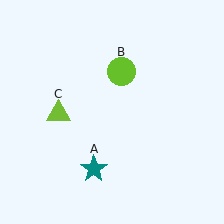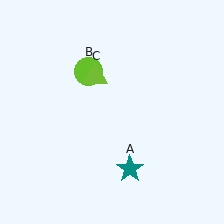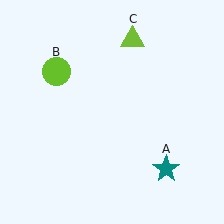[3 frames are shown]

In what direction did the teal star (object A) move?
The teal star (object A) moved right.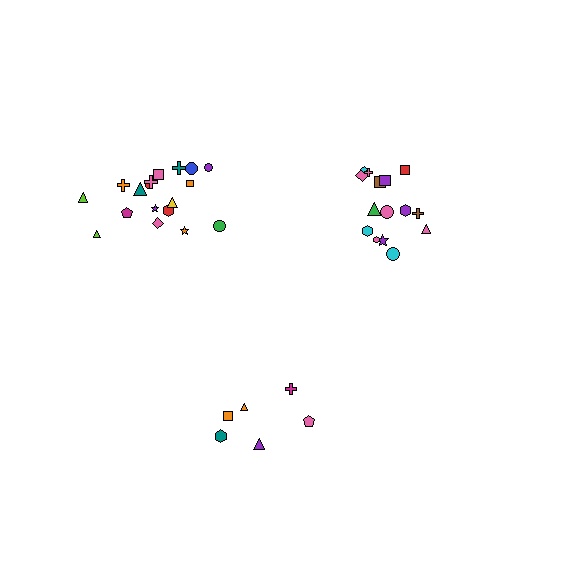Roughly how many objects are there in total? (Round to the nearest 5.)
Roughly 40 objects in total.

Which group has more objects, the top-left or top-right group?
The top-left group.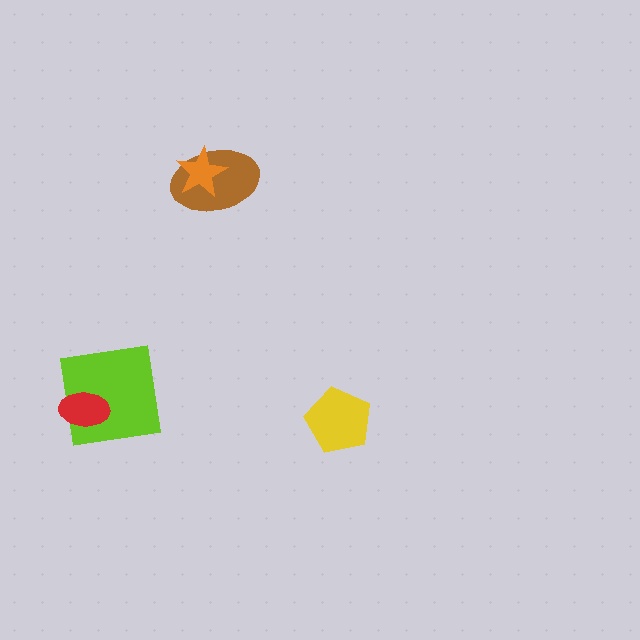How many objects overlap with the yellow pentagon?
0 objects overlap with the yellow pentagon.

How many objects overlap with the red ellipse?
1 object overlaps with the red ellipse.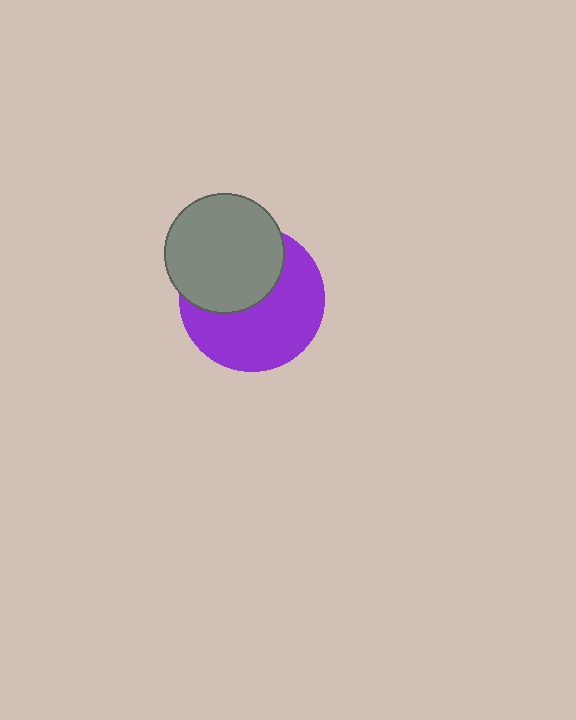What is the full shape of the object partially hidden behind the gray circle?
The partially hidden object is a purple circle.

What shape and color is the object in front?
The object in front is a gray circle.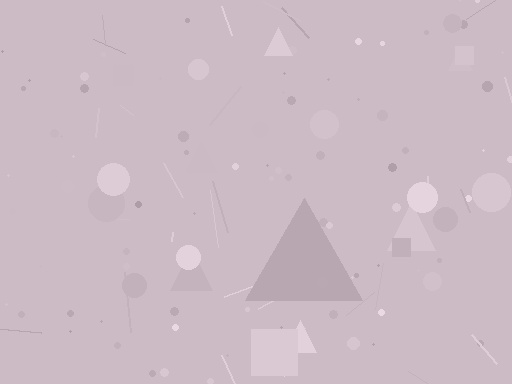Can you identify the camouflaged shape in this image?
The camouflaged shape is a triangle.